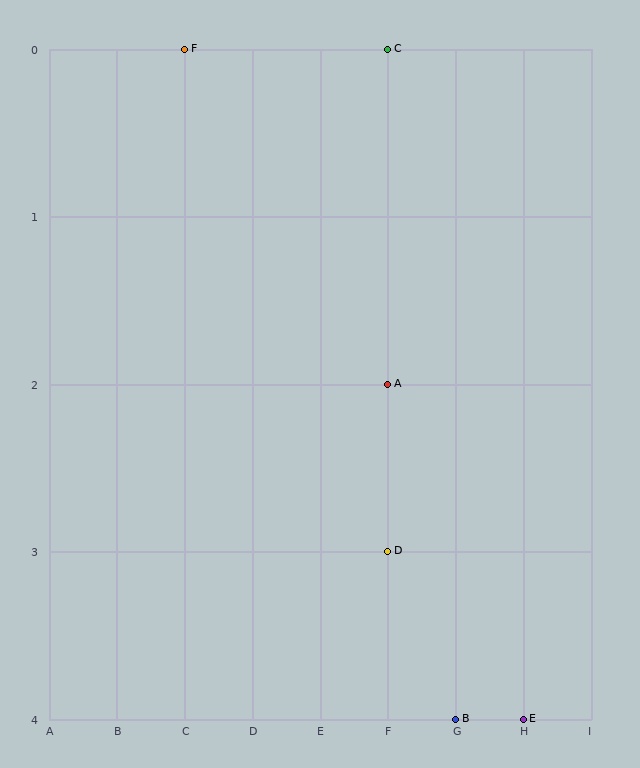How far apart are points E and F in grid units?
Points E and F are 5 columns and 4 rows apart (about 6.4 grid units diagonally).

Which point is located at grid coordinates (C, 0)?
Point F is at (C, 0).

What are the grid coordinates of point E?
Point E is at grid coordinates (H, 4).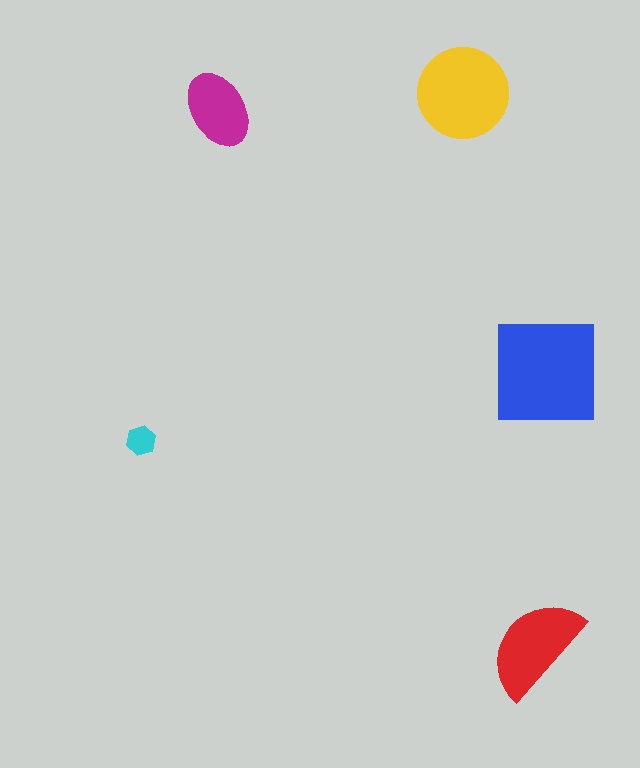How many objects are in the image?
There are 5 objects in the image.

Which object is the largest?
The blue square.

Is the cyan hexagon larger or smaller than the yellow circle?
Smaller.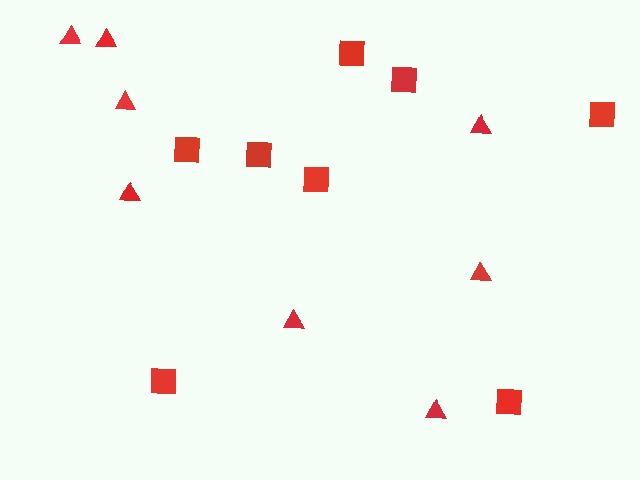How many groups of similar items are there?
There are 2 groups: one group of squares (8) and one group of triangles (8).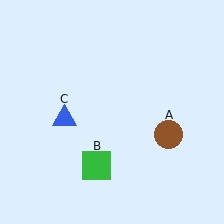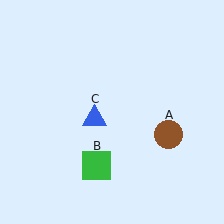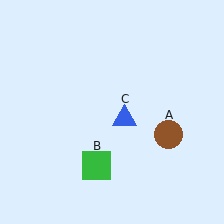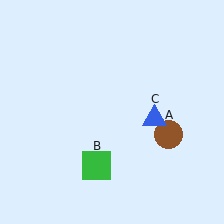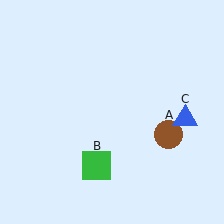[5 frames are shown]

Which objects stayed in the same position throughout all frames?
Brown circle (object A) and green square (object B) remained stationary.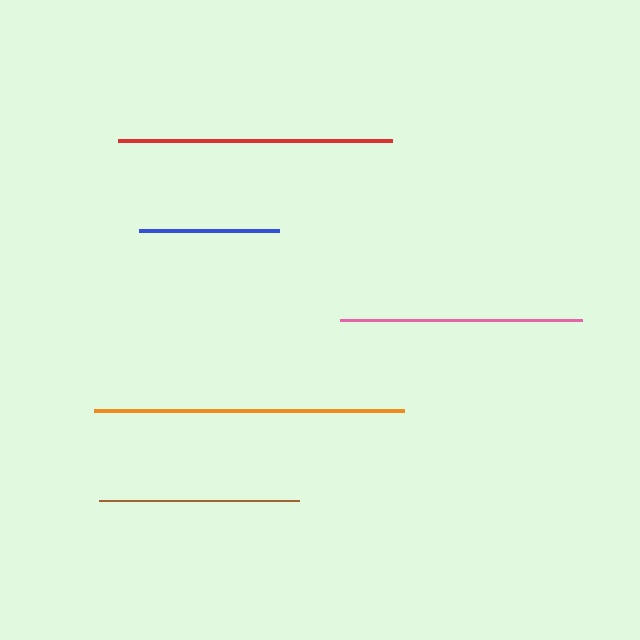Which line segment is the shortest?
The blue line is the shortest at approximately 140 pixels.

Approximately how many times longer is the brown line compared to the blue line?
The brown line is approximately 1.4 times the length of the blue line.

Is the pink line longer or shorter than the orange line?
The orange line is longer than the pink line.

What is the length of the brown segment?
The brown segment is approximately 200 pixels long.